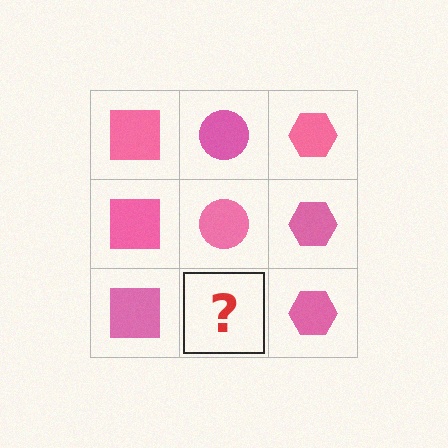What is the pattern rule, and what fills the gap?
The rule is that each column has a consistent shape. The gap should be filled with a pink circle.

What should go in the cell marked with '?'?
The missing cell should contain a pink circle.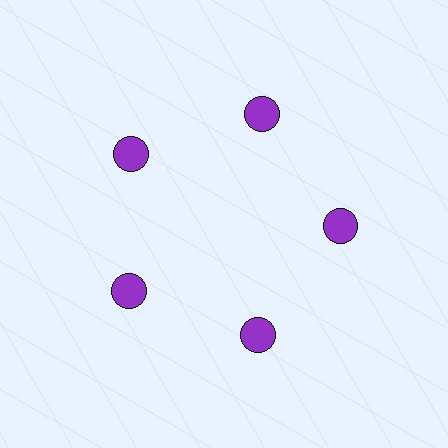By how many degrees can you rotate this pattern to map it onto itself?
The pattern maps onto itself every 72 degrees of rotation.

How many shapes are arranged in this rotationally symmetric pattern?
There are 5 shapes, arranged in 5 groups of 1.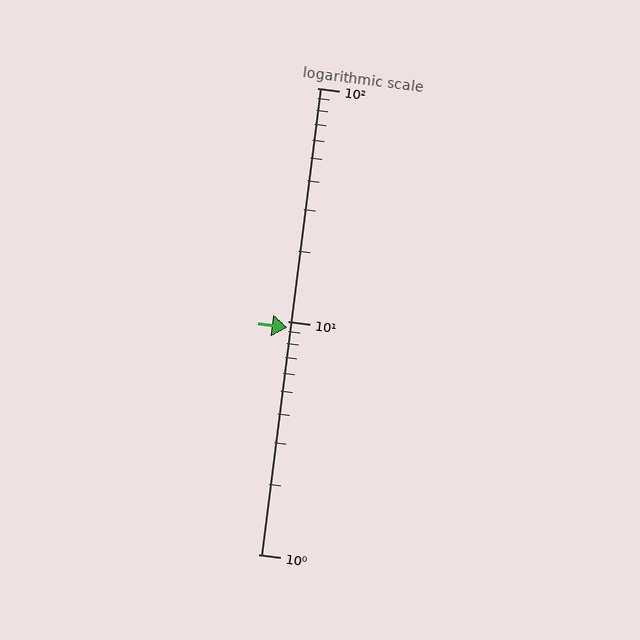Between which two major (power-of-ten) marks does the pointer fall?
The pointer is between 1 and 10.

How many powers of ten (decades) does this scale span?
The scale spans 2 decades, from 1 to 100.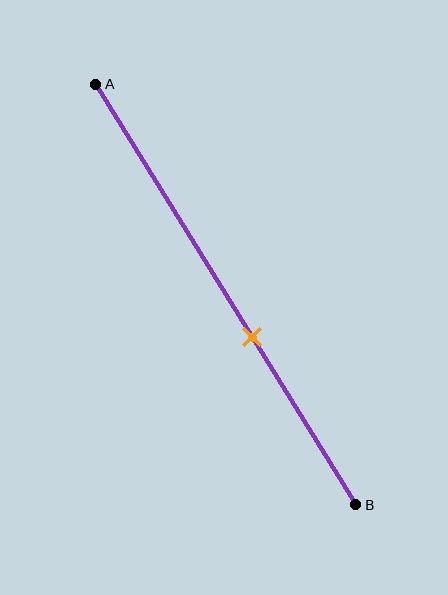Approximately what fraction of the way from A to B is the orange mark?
The orange mark is approximately 60% of the way from A to B.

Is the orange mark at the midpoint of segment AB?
No, the mark is at about 60% from A, not at the 50% midpoint.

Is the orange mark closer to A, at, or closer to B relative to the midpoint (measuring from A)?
The orange mark is closer to point B than the midpoint of segment AB.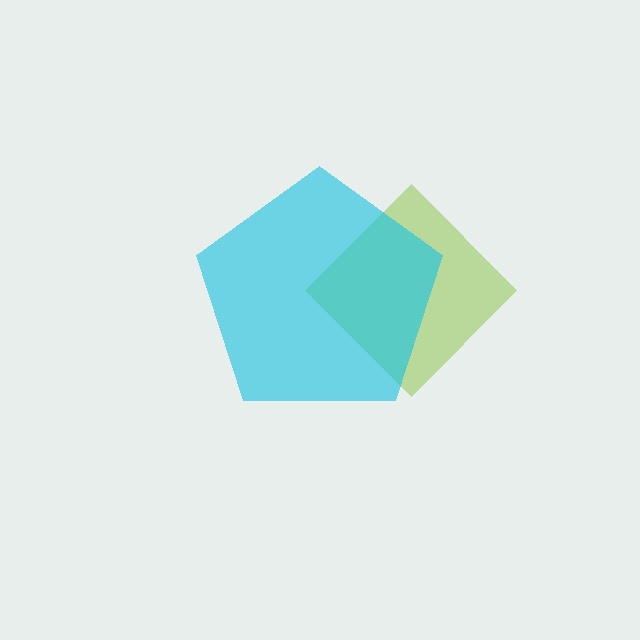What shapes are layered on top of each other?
The layered shapes are: a lime diamond, a cyan pentagon.